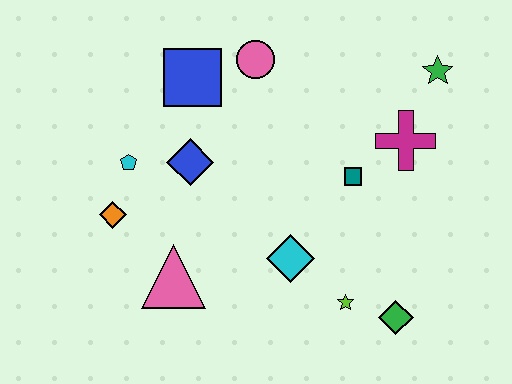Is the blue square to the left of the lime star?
Yes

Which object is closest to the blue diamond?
The cyan pentagon is closest to the blue diamond.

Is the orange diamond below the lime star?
No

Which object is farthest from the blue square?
The green diamond is farthest from the blue square.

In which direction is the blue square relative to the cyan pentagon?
The blue square is above the cyan pentagon.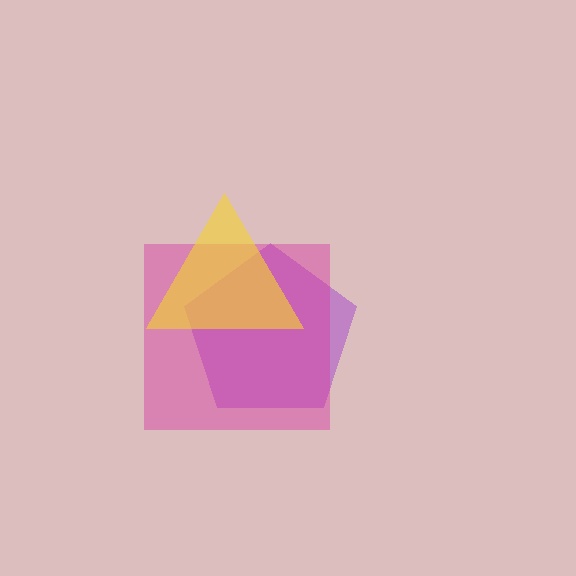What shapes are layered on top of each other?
The layered shapes are: a purple pentagon, a magenta square, a yellow triangle.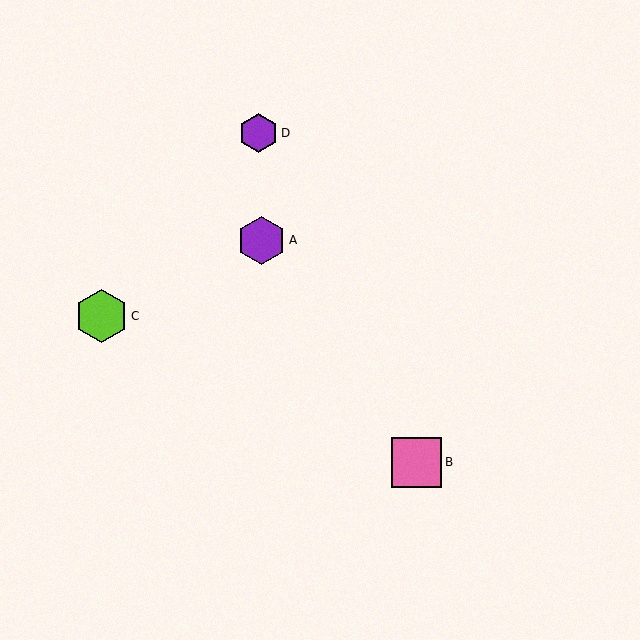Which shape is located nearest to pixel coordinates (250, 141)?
The purple hexagon (labeled D) at (258, 133) is nearest to that location.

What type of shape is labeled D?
Shape D is a purple hexagon.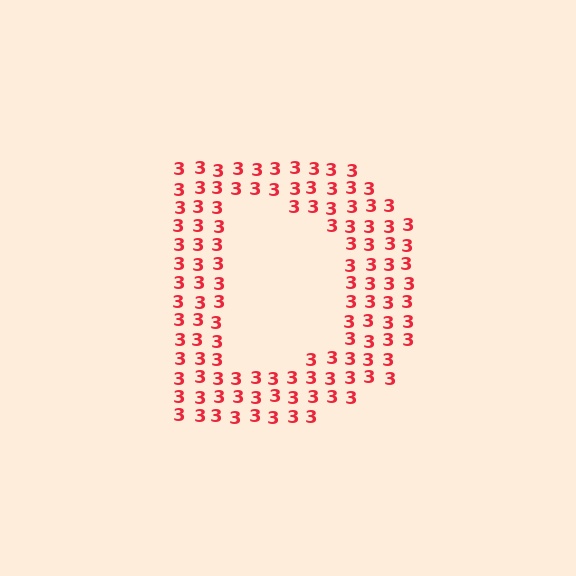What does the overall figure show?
The overall figure shows the letter D.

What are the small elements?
The small elements are digit 3's.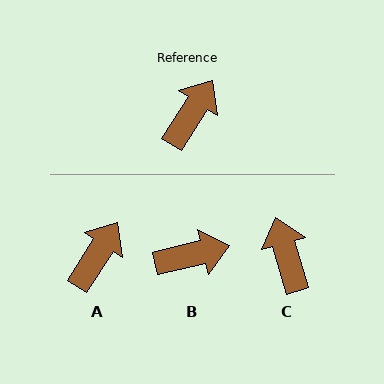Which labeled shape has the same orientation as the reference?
A.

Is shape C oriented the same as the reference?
No, it is off by about 49 degrees.